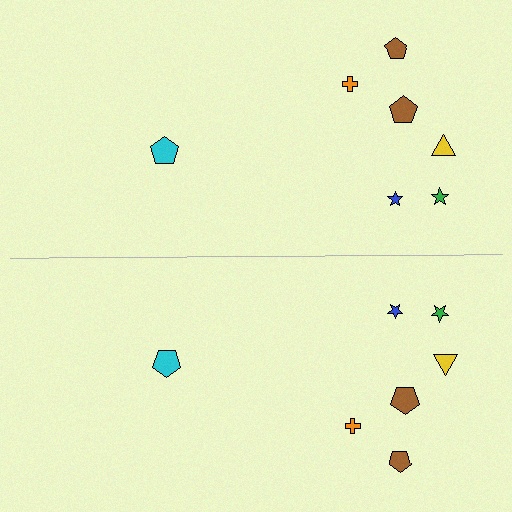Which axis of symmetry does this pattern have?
The pattern has a horizontal axis of symmetry running through the center of the image.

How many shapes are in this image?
There are 14 shapes in this image.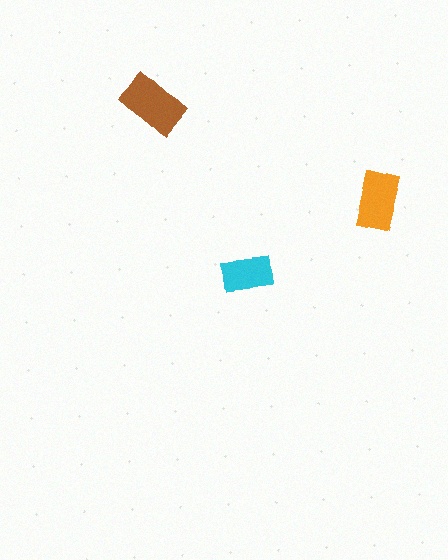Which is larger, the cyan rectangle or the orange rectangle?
The orange one.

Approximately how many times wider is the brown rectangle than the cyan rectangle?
About 1.5 times wider.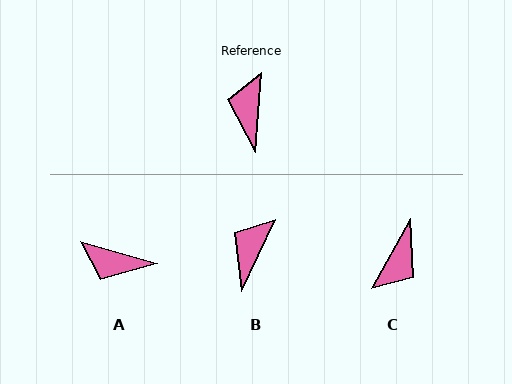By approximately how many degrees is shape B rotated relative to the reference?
Approximately 21 degrees clockwise.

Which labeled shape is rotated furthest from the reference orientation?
C, about 155 degrees away.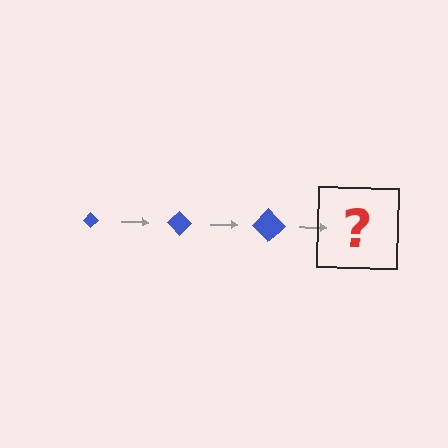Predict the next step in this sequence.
The next step is a blue diamond, larger than the previous one.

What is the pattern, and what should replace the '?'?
The pattern is that the diamond gets progressively larger each step. The '?' should be a blue diamond, larger than the previous one.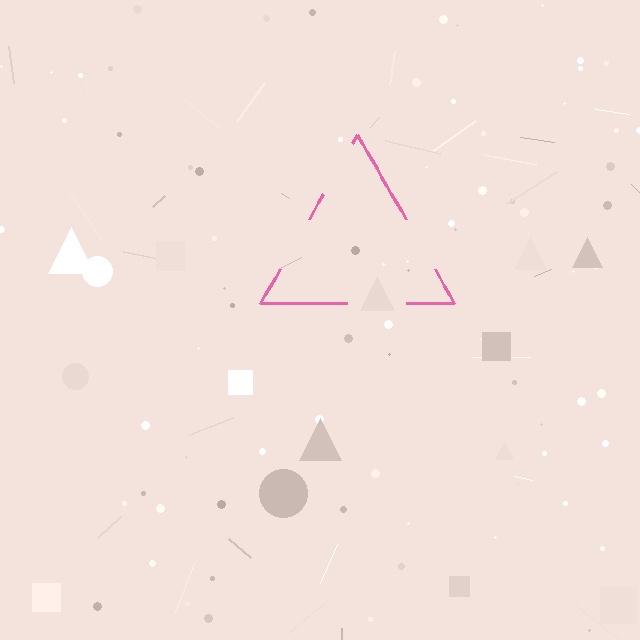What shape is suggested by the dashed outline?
The dashed outline suggests a triangle.